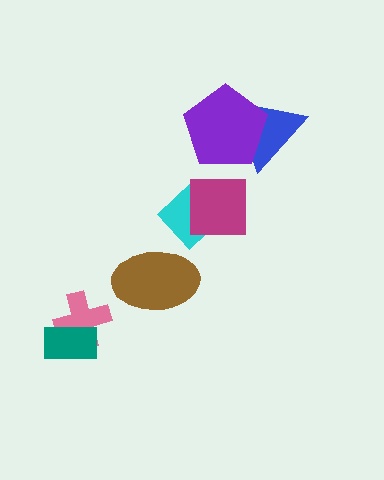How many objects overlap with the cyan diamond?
1 object overlaps with the cyan diamond.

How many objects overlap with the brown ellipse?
0 objects overlap with the brown ellipse.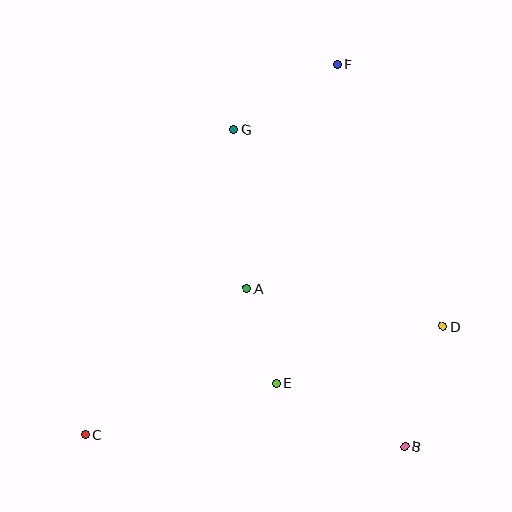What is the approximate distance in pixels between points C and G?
The distance between C and G is approximately 339 pixels.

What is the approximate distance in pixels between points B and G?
The distance between B and G is approximately 361 pixels.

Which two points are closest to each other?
Points A and E are closest to each other.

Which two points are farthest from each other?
Points C and F are farthest from each other.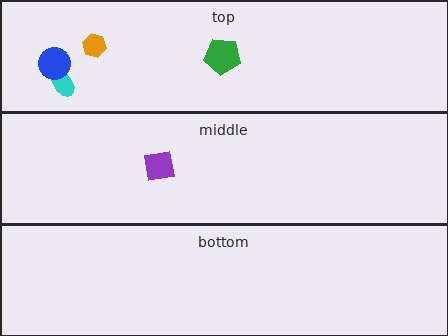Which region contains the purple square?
The middle region.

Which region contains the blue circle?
The top region.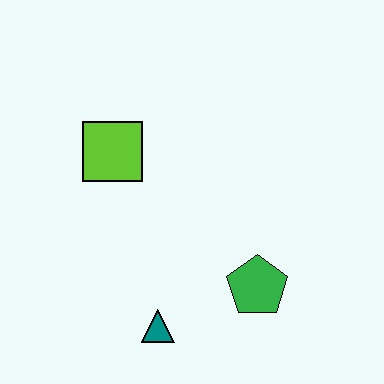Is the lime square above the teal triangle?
Yes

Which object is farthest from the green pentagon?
The lime square is farthest from the green pentagon.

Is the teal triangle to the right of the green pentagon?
No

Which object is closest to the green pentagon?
The teal triangle is closest to the green pentagon.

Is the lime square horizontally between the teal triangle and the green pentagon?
No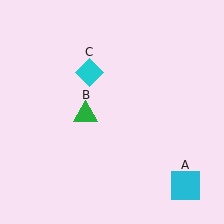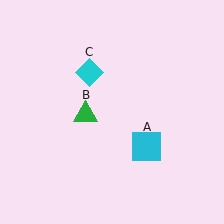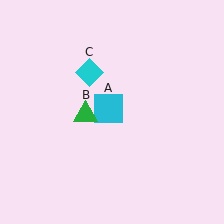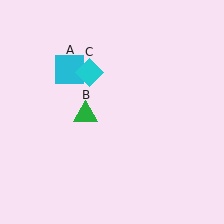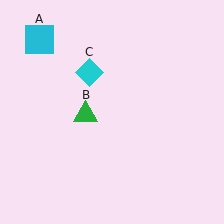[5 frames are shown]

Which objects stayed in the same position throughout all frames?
Green triangle (object B) and cyan diamond (object C) remained stationary.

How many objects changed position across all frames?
1 object changed position: cyan square (object A).